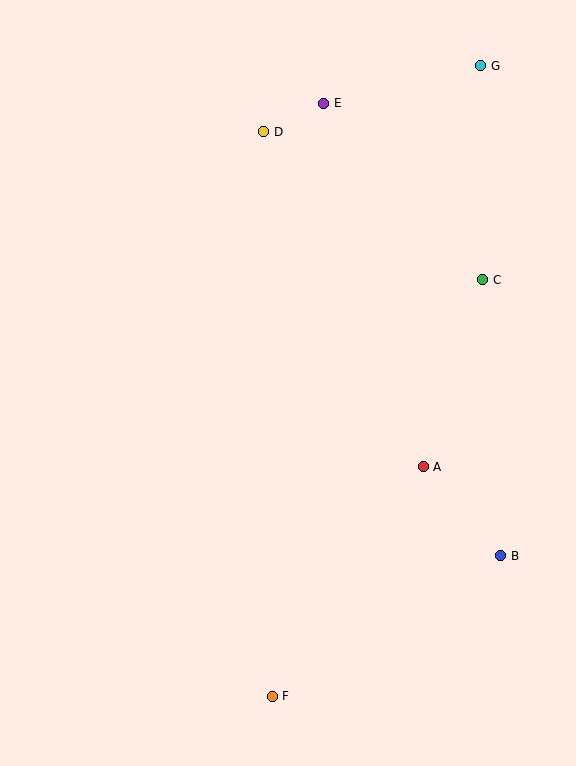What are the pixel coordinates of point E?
Point E is at (324, 103).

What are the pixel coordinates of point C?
Point C is at (483, 280).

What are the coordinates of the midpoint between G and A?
The midpoint between G and A is at (452, 266).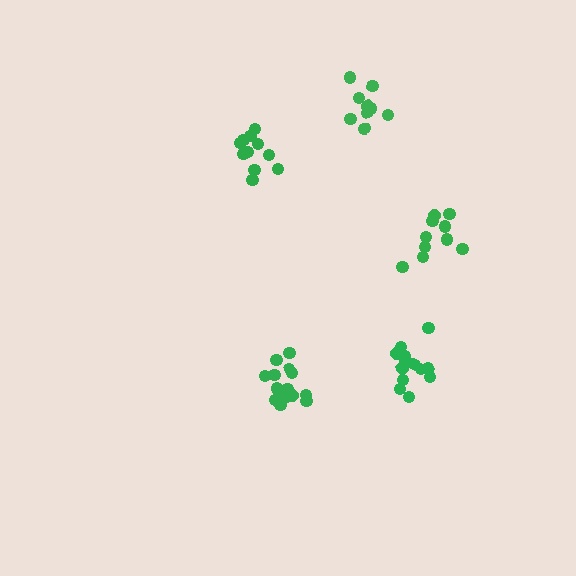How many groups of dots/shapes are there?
There are 5 groups.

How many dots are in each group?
Group 1: 10 dots, Group 2: 11 dots, Group 3: 14 dots, Group 4: 9 dots, Group 5: 15 dots (59 total).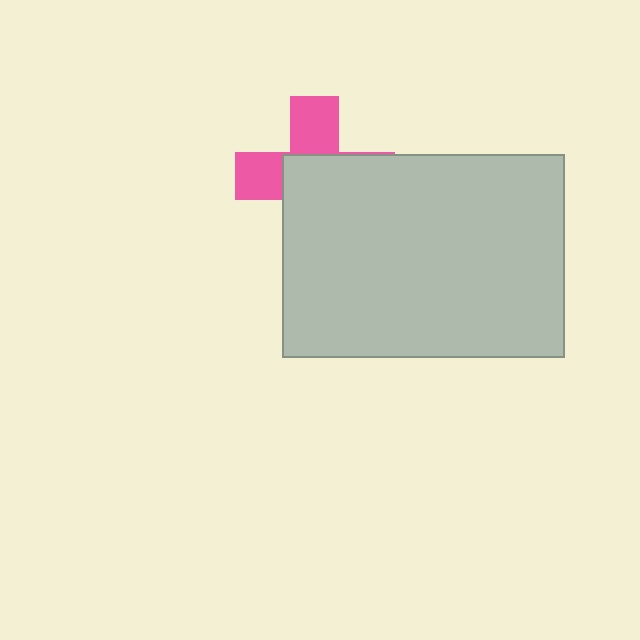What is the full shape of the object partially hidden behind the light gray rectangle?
The partially hidden object is a pink cross.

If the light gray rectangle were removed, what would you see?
You would see the complete pink cross.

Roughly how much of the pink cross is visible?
A small part of it is visible (roughly 39%).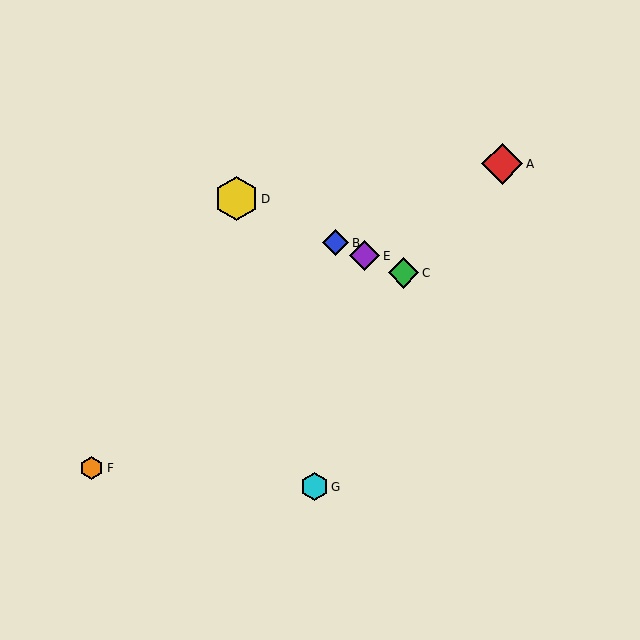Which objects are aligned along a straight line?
Objects B, C, D, E are aligned along a straight line.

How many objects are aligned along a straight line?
4 objects (B, C, D, E) are aligned along a straight line.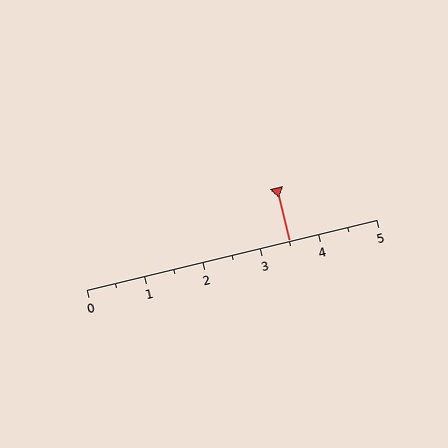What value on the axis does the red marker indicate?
The marker indicates approximately 3.5.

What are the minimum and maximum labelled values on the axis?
The axis runs from 0 to 5.